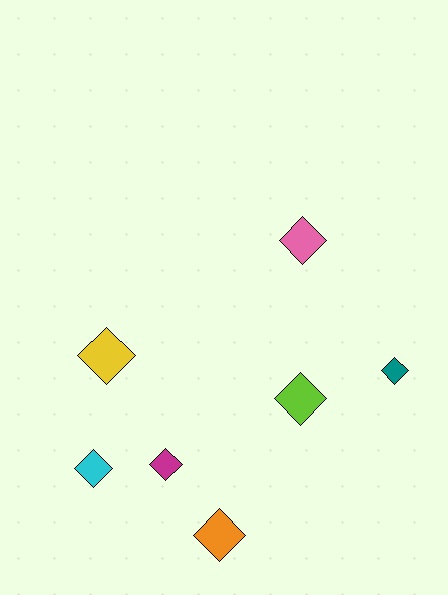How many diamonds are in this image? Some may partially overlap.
There are 7 diamonds.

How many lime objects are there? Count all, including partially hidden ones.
There is 1 lime object.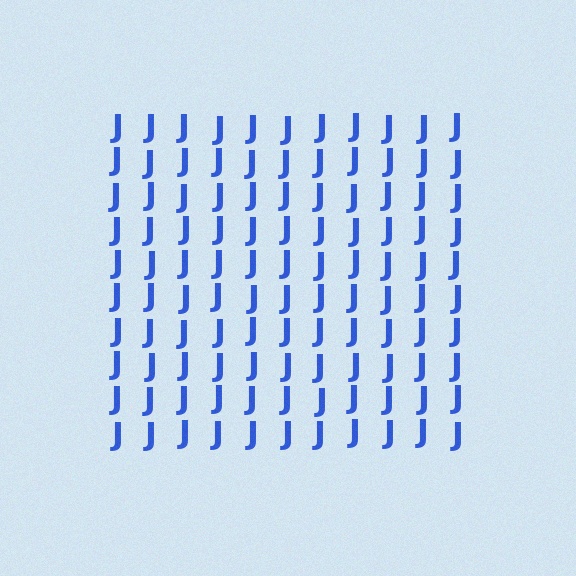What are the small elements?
The small elements are letter J's.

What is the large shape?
The large shape is a square.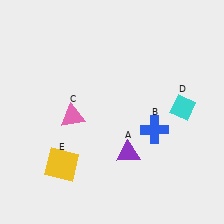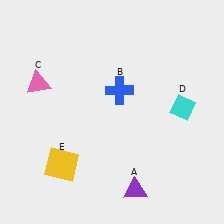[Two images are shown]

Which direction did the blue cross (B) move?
The blue cross (B) moved up.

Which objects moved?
The objects that moved are: the purple triangle (A), the blue cross (B), the pink triangle (C).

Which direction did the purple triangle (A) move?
The purple triangle (A) moved down.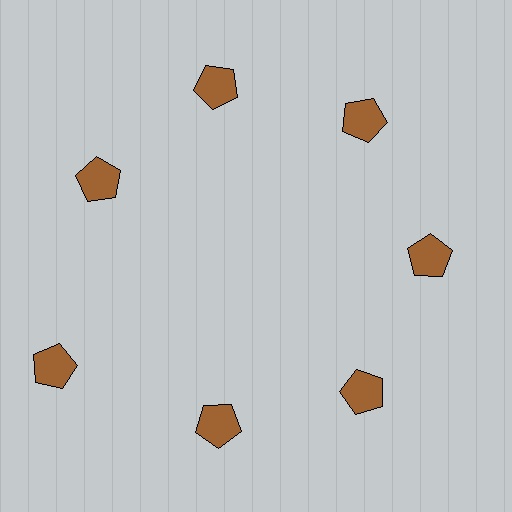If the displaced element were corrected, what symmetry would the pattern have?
It would have 7-fold rotational symmetry — the pattern would map onto itself every 51 degrees.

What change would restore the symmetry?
The symmetry would be restored by moving it inward, back onto the ring so that all 7 pentagons sit at equal angles and equal distance from the center.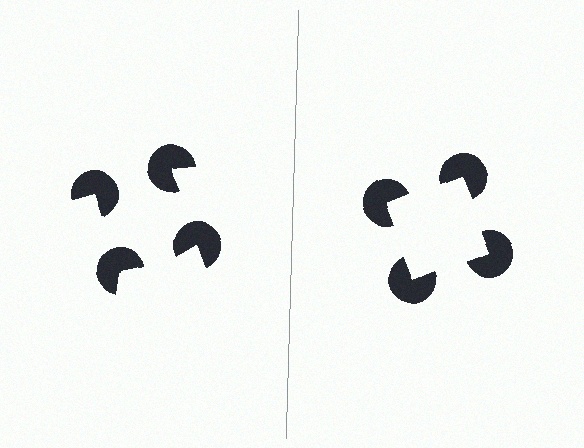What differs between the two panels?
The pac-man discs are positioned identically on both sides; only the wedge orientations differ. On the right they align to a square; on the left they are misaligned.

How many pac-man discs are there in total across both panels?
8 — 4 on each side.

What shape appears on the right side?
An illusory square.